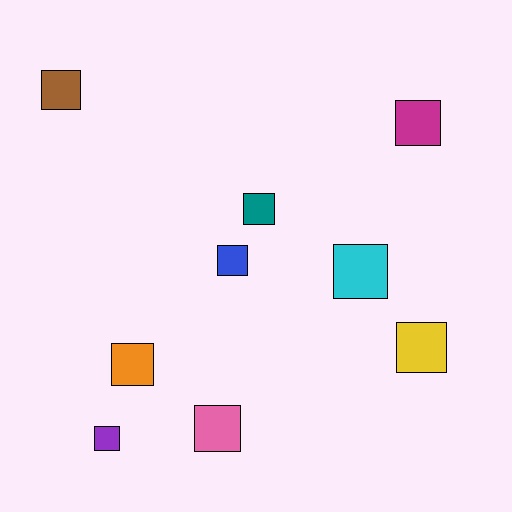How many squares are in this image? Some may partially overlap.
There are 9 squares.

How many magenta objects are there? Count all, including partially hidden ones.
There is 1 magenta object.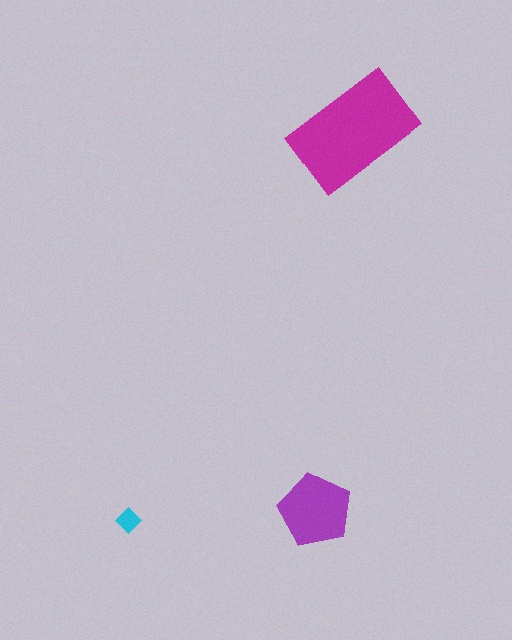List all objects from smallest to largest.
The cyan diamond, the purple pentagon, the magenta rectangle.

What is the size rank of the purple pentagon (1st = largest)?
2nd.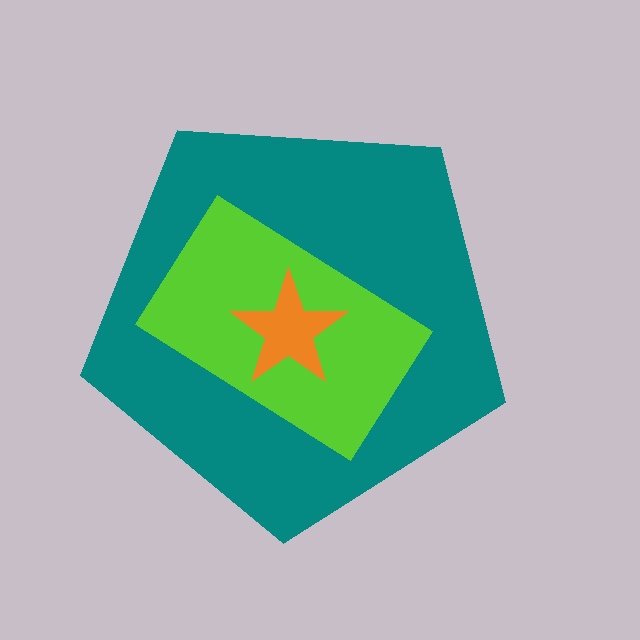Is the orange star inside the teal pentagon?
Yes.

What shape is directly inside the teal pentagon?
The lime rectangle.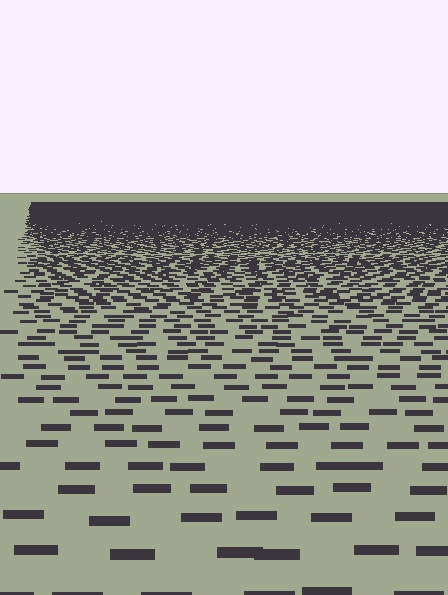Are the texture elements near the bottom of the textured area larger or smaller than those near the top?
Larger. Near the bottom, elements are closer to the viewer and appear at a bigger on-screen size.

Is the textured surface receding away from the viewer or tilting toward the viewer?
The surface is receding away from the viewer. Texture elements get smaller and denser toward the top.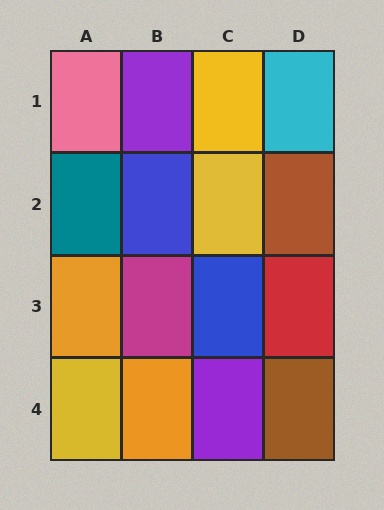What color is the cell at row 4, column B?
Orange.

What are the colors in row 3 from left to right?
Orange, magenta, blue, red.